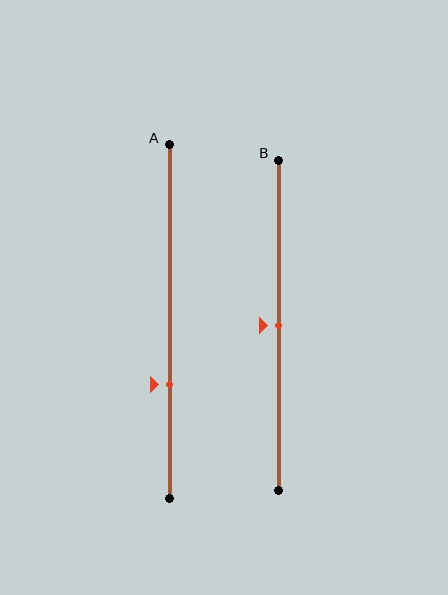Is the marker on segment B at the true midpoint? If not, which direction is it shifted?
Yes, the marker on segment B is at the true midpoint.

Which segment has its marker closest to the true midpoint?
Segment B has its marker closest to the true midpoint.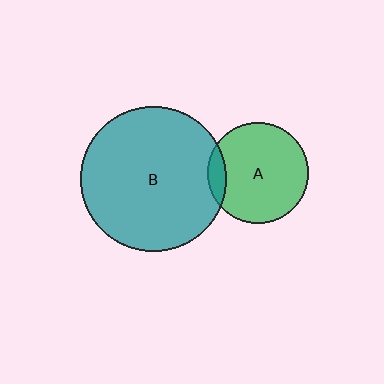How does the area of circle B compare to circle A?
Approximately 2.1 times.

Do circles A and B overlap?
Yes.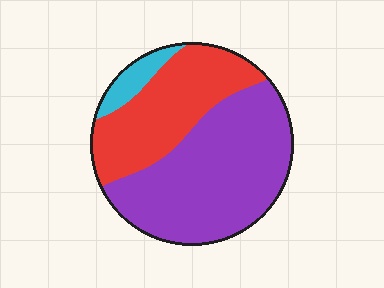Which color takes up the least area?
Cyan, at roughly 5%.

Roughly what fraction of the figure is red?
Red covers 35% of the figure.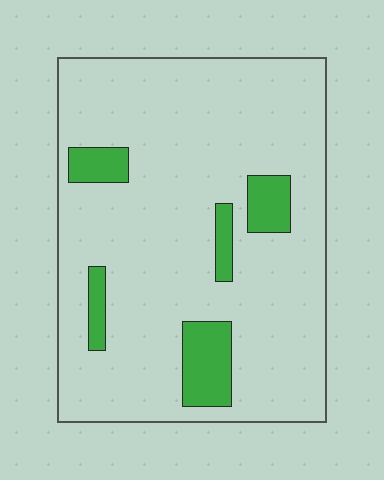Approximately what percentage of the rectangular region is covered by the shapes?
Approximately 10%.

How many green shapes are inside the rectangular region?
5.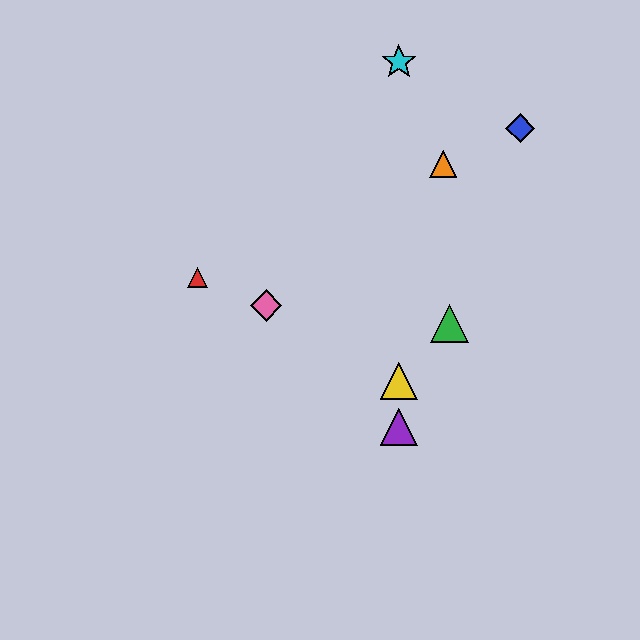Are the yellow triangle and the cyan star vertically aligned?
Yes, both are at x≈399.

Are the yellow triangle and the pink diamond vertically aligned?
No, the yellow triangle is at x≈399 and the pink diamond is at x≈266.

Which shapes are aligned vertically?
The yellow triangle, the purple triangle, the cyan star are aligned vertically.